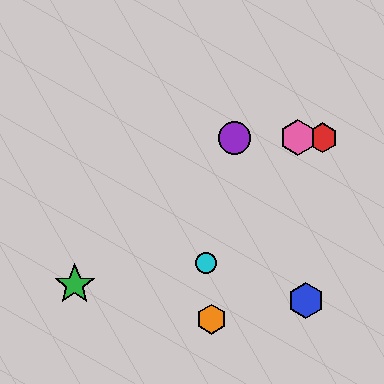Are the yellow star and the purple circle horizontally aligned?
Yes, both are at y≈138.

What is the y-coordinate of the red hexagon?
The red hexagon is at y≈138.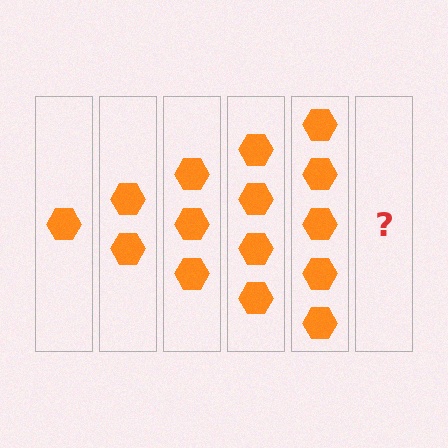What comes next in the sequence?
The next element should be 6 hexagons.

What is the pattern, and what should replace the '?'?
The pattern is that each step adds one more hexagon. The '?' should be 6 hexagons.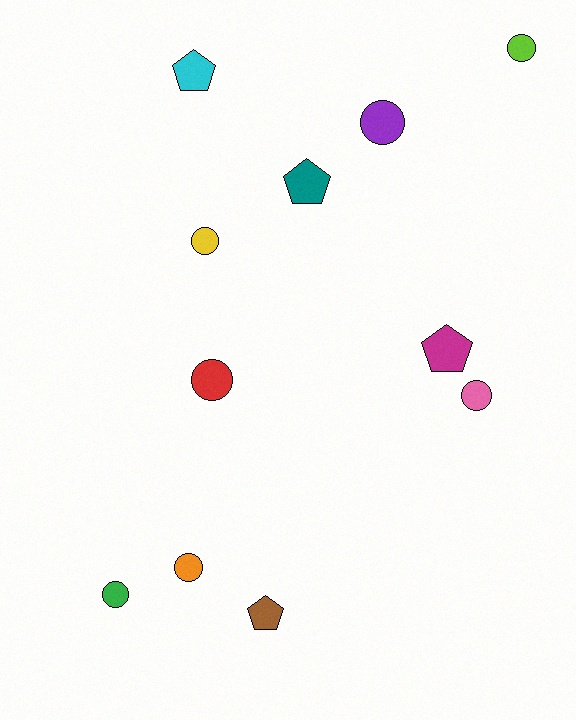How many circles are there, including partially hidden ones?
There are 7 circles.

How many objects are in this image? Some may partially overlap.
There are 11 objects.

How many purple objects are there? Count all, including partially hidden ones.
There is 1 purple object.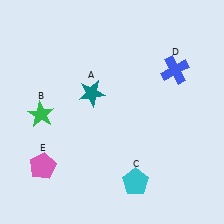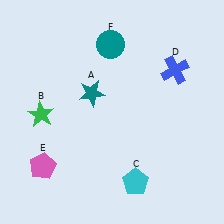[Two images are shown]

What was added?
A teal circle (F) was added in Image 2.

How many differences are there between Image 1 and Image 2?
There is 1 difference between the two images.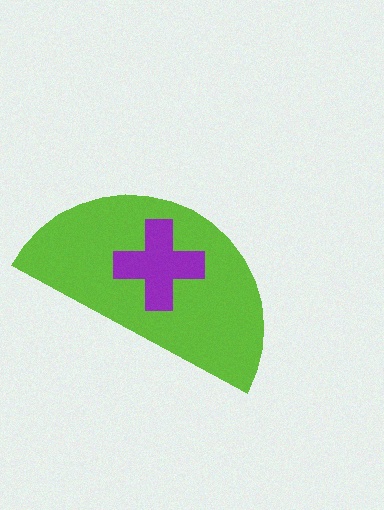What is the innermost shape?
The purple cross.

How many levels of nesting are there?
2.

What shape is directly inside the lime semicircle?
The purple cross.